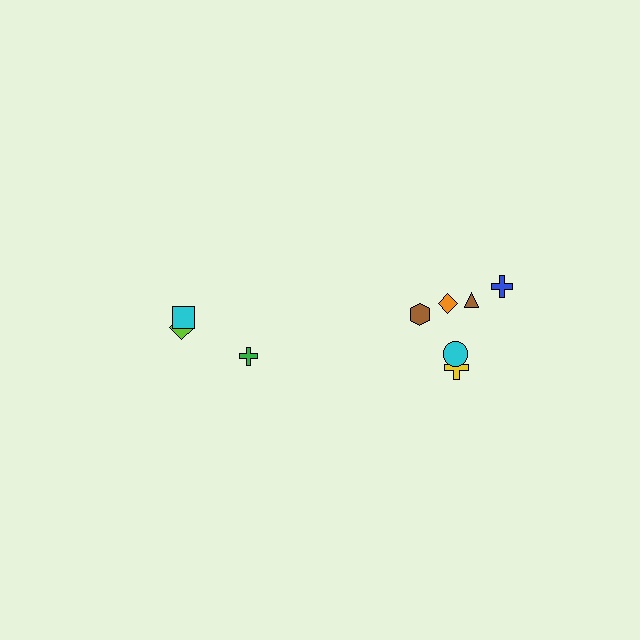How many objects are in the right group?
There are 6 objects.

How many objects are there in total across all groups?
There are 9 objects.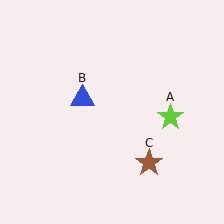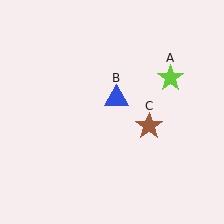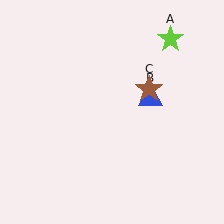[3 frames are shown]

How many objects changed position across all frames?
3 objects changed position: lime star (object A), blue triangle (object B), brown star (object C).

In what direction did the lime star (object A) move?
The lime star (object A) moved up.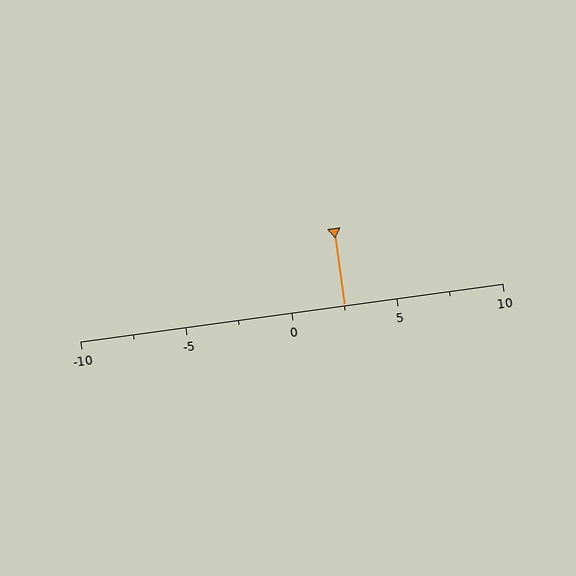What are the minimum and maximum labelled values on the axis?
The axis runs from -10 to 10.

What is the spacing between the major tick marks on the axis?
The major ticks are spaced 5 apart.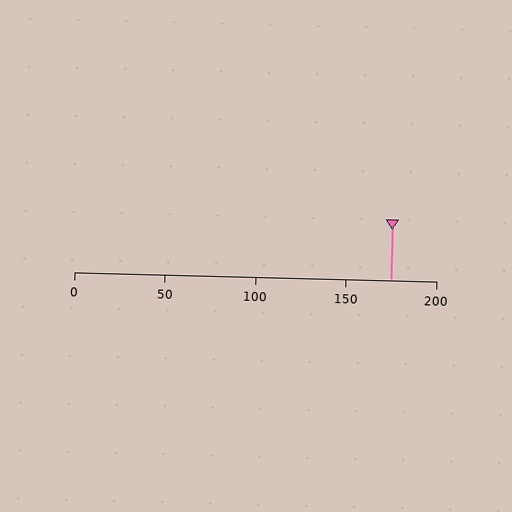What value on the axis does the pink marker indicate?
The marker indicates approximately 175.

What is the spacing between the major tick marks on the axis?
The major ticks are spaced 50 apart.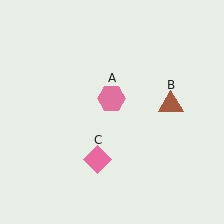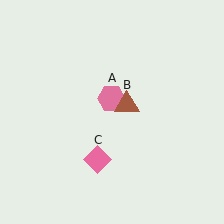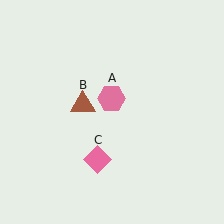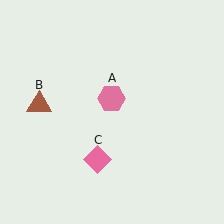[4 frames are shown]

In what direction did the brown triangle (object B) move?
The brown triangle (object B) moved left.